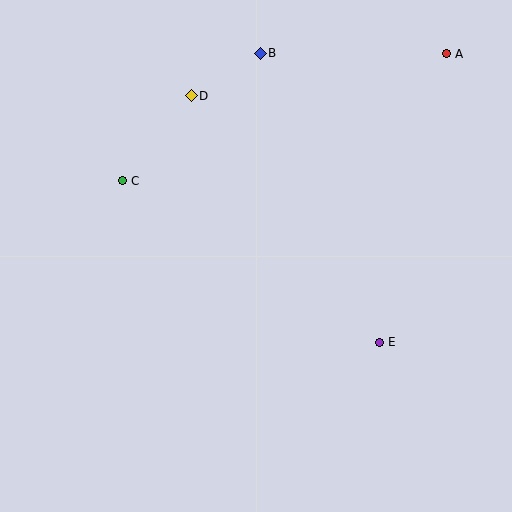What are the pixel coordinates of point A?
Point A is at (447, 54).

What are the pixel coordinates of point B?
Point B is at (260, 53).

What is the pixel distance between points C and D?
The distance between C and D is 109 pixels.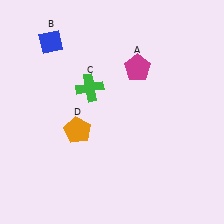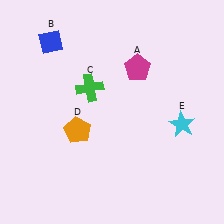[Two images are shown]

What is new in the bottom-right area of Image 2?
A cyan star (E) was added in the bottom-right area of Image 2.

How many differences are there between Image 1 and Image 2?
There is 1 difference between the two images.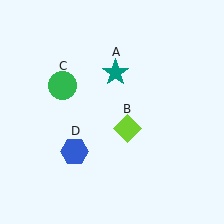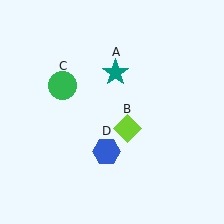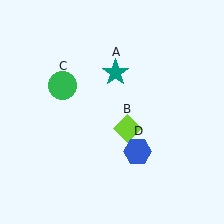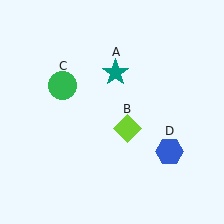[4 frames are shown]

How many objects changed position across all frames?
1 object changed position: blue hexagon (object D).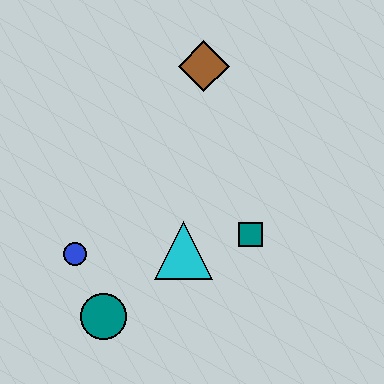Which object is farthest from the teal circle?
The brown diamond is farthest from the teal circle.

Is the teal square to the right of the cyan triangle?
Yes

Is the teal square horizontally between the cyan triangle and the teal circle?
No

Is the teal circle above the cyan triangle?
No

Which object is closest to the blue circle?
The teal circle is closest to the blue circle.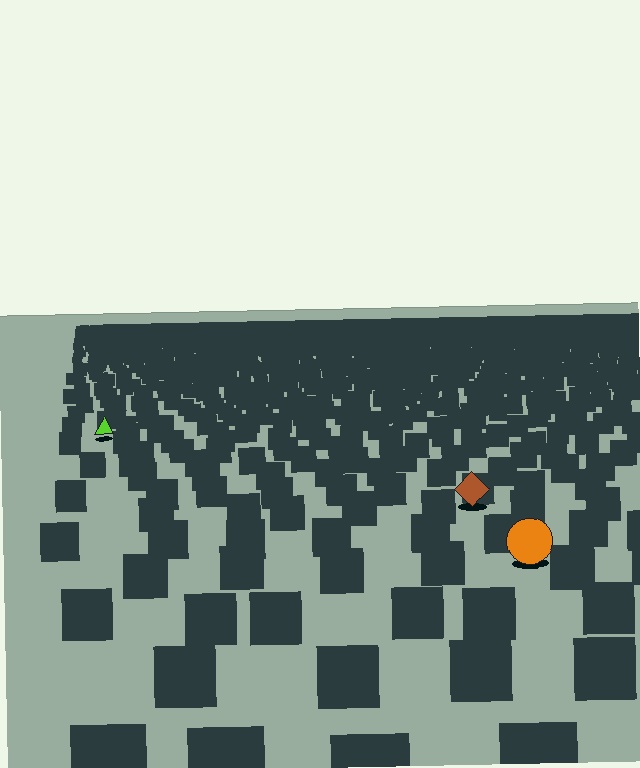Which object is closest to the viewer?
The orange circle is closest. The texture marks near it are larger and more spread out.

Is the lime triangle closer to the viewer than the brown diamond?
No. The brown diamond is closer — you can tell from the texture gradient: the ground texture is coarser near it.